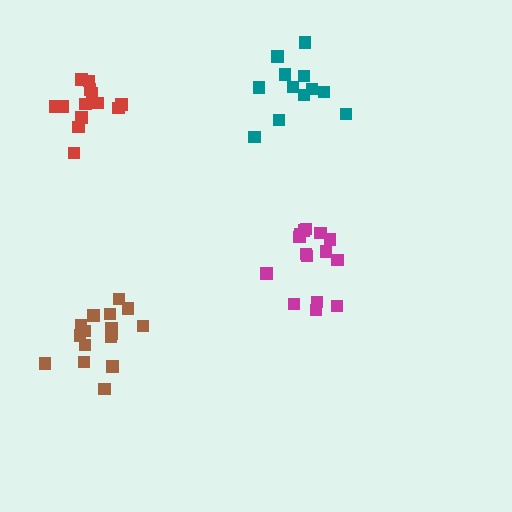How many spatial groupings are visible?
There are 4 spatial groupings.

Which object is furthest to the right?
The magenta cluster is rightmost.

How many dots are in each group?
Group 1: 16 dots, Group 2: 15 dots, Group 3: 12 dots, Group 4: 13 dots (56 total).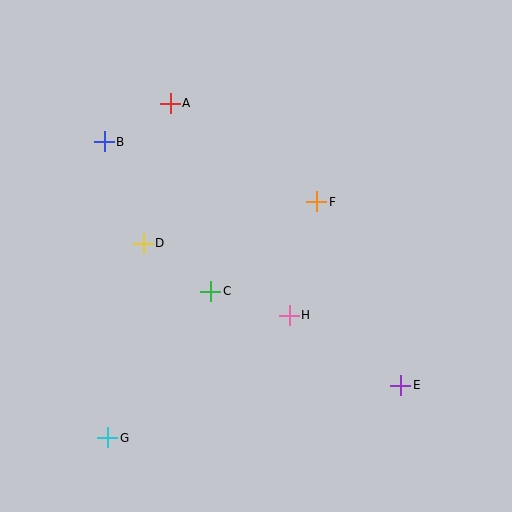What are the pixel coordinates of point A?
Point A is at (170, 103).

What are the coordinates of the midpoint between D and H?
The midpoint between D and H is at (216, 279).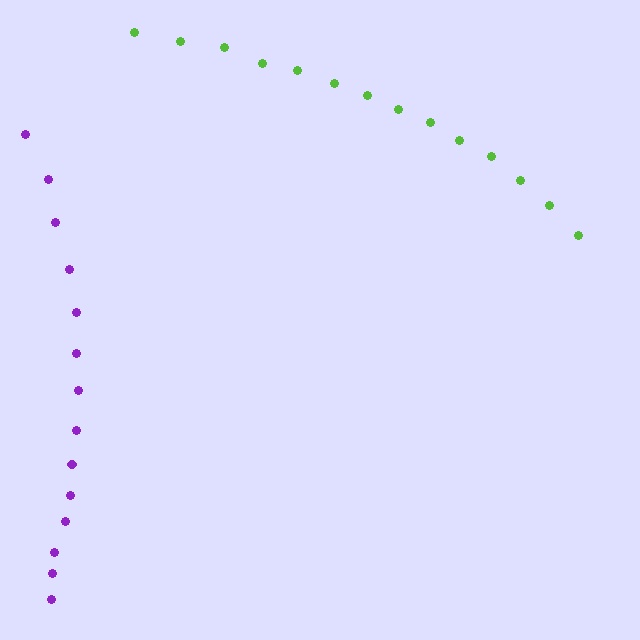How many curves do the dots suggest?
There are 2 distinct paths.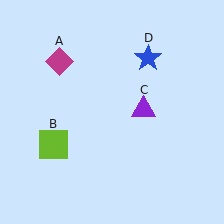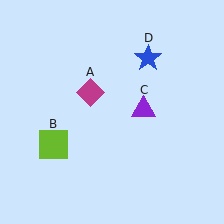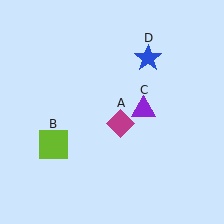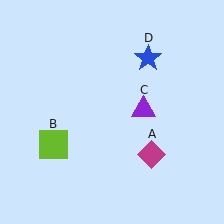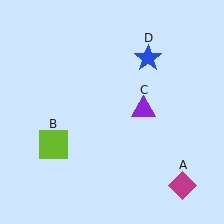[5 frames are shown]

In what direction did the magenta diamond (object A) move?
The magenta diamond (object A) moved down and to the right.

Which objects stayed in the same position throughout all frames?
Lime square (object B) and purple triangle (object C) and blue star (object D) remained stationary.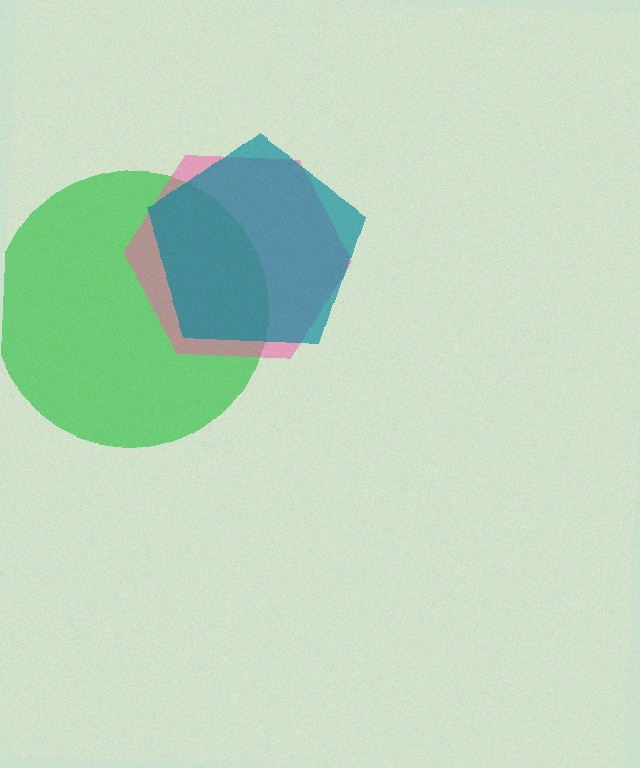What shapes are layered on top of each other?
The layered shapes are: a green circle, a pink hexagon, a teal pentagon.